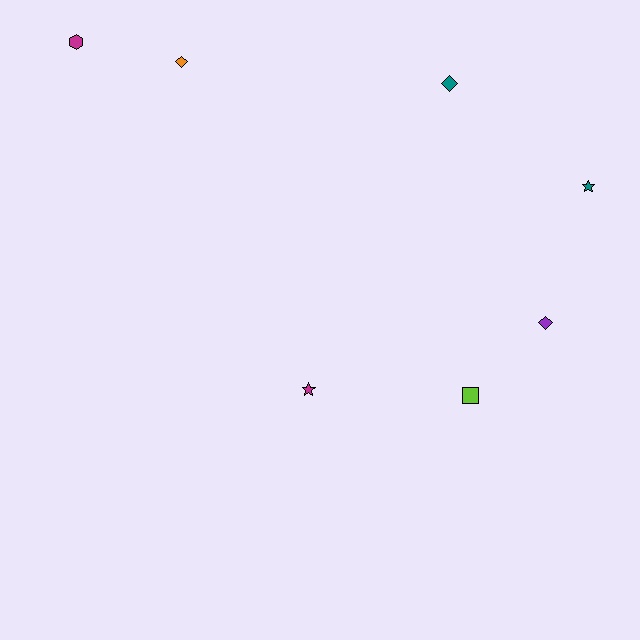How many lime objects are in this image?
There is 1 lime object.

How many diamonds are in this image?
There are 3 diamonds.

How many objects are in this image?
There are 7 objects.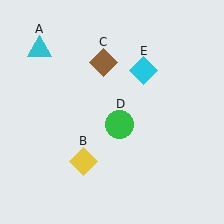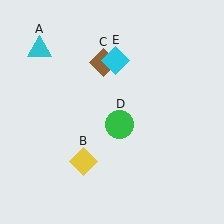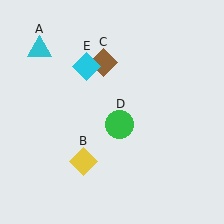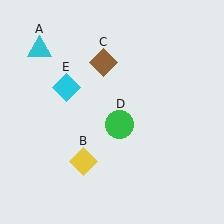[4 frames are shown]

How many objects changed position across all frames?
1 object changed position: cyan diamond (object E).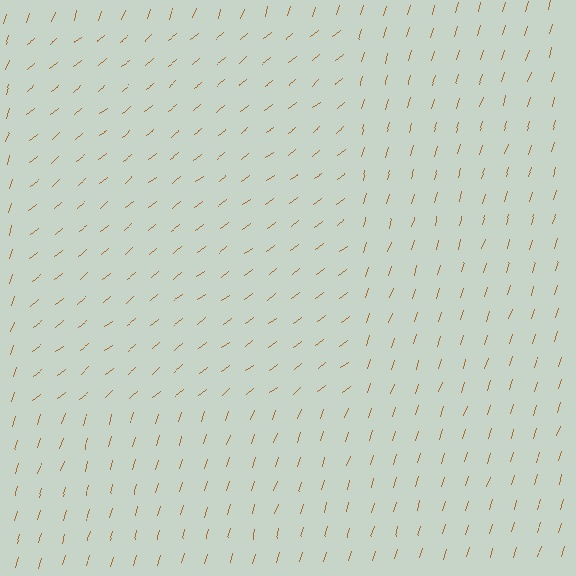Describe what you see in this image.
The image is filled with small brown line segments. A rectangle region in the image has lines oriented differently from the surrounding lines, creating a visible texture boundary.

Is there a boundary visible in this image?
Yes, there is a texture boundary formed by a change in line orientation.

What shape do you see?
I see a rectangle.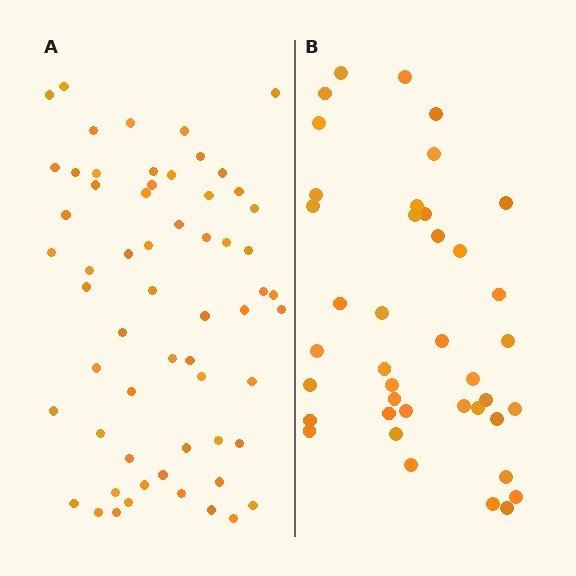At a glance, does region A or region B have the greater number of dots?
Region A (the left region) has more dots.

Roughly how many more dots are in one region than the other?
Region A has approximately 20 more dots than region B.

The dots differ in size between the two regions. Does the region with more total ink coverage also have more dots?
No. Region B has more total ink coverage because its dots are larger, but region A actually contains more individual dots. Total area can be misleading — the number of items is what matters here.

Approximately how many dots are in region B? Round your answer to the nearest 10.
About 40 dots.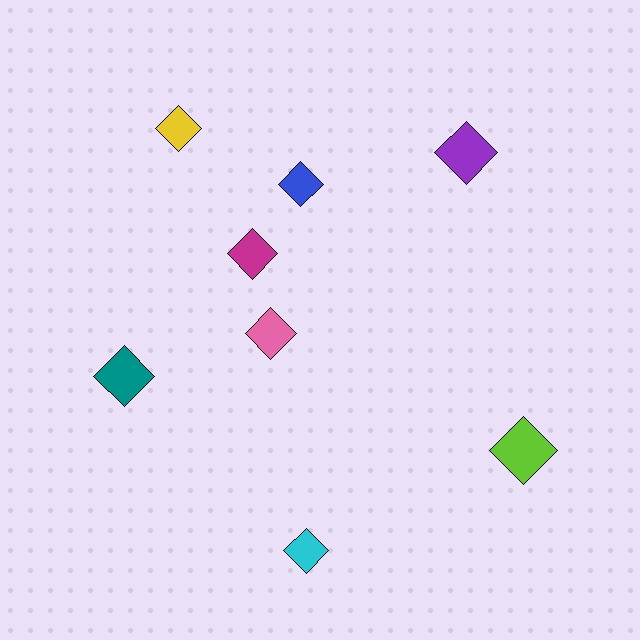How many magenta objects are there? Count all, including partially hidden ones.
There is 1 magenta object.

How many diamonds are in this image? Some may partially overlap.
There are 8 diamonds.